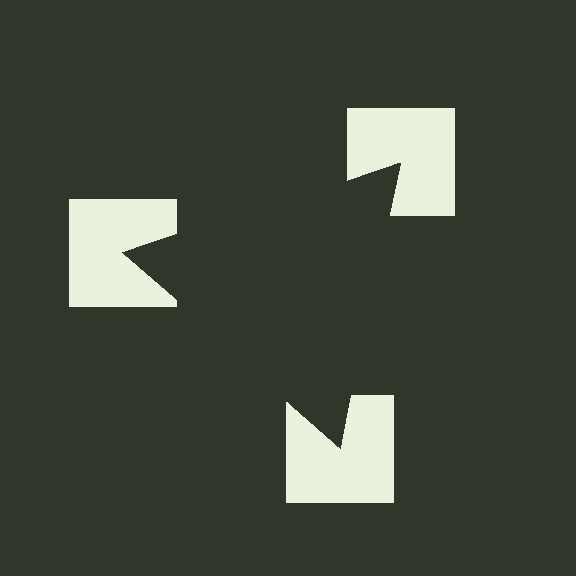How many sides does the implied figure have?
3 sides.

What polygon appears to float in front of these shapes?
An illusory triangle — its edges are inferred from the aligned wedge cuts in the notched squares, not physically drawn.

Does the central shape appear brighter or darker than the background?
It typically appears slightly darker than the background, even though no actual brightness change is drawn.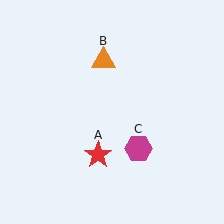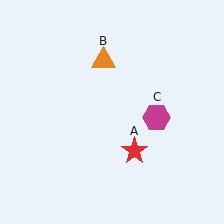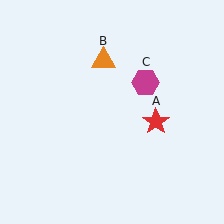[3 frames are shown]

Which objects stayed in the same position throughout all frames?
Orange triangle (object B) remained stationary.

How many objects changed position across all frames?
2 objects changed position: red star (object A), magenta hexagon (object C).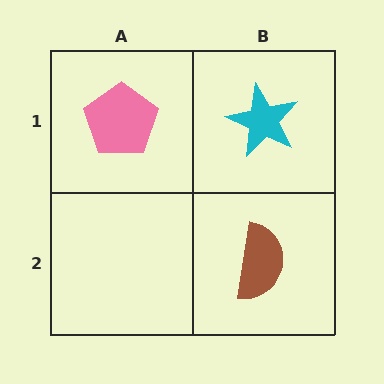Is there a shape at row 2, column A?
No, that cell is empty.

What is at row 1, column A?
A pink pentagon.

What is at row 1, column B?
A cyan star.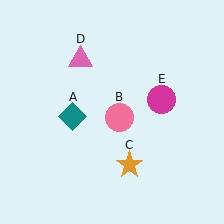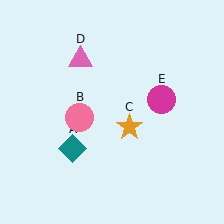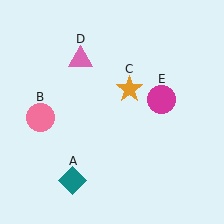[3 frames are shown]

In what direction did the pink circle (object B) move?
The pink circle (object B) moved left.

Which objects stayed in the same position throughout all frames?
Pink triangle (object D) and magenta circle (object E) remained stationary.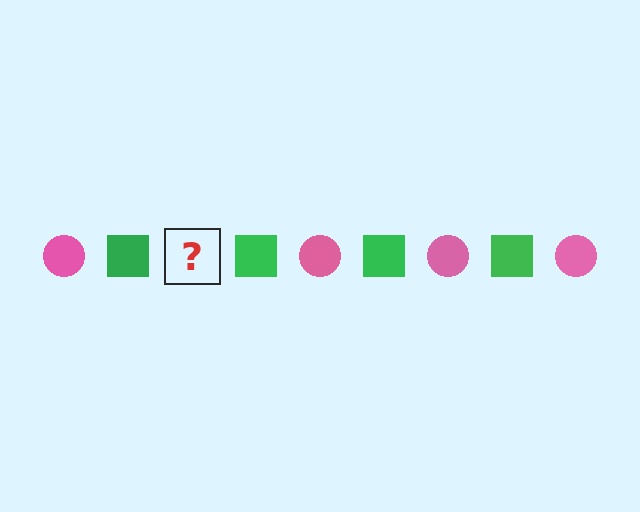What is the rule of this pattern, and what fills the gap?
The rule is that the pattern alternates between pink circle and green square. The gap should be filled with a pink circle.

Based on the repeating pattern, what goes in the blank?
The blank should be a pink circle.